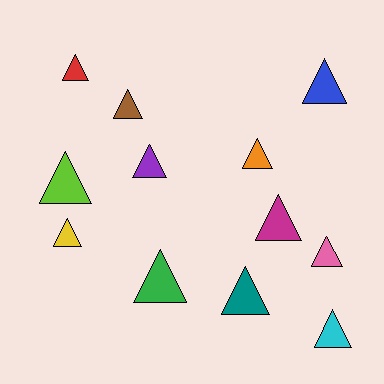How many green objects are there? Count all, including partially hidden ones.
There is 1 green object.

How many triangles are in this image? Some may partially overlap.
There are 12 triangles.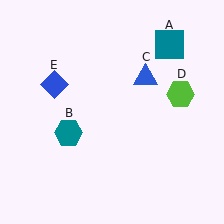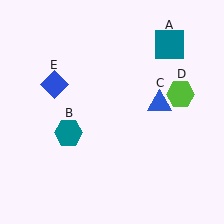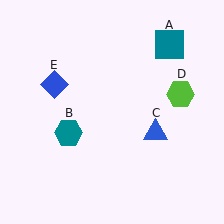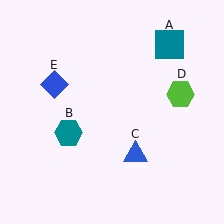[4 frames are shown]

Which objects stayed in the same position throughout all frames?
Teal square (object A) and teal hexagon (object B) and lime hexagon (object D) and blue diamond (object E) remained stationary.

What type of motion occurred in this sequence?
The blue triangle (object C) rotated clockwise around the center of the scene.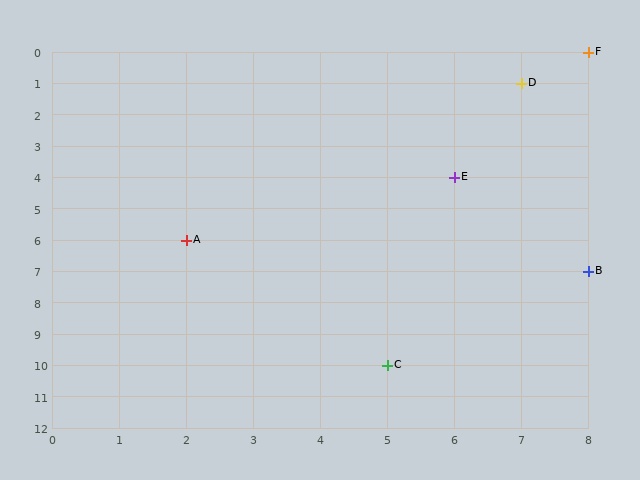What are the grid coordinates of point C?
Point C is at grid coordinates (5, 10).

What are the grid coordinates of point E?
Point E is at grid coordinates (6, 4).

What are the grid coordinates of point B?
Point B is at grid coordinates (8, 7).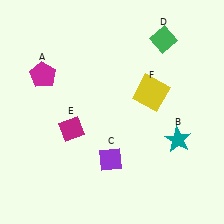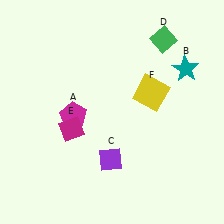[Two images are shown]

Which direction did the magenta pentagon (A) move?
The magenta pentagon (A) moved down.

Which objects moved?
The objects that moved are: the magenta pentagon (A), the teal star (B).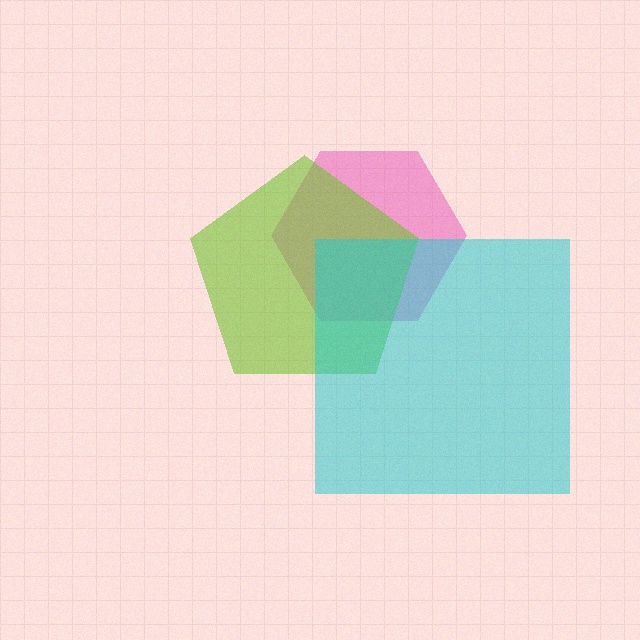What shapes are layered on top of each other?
The layered shapes are: a pink hexagon, a lime pentagon, a cyan square.